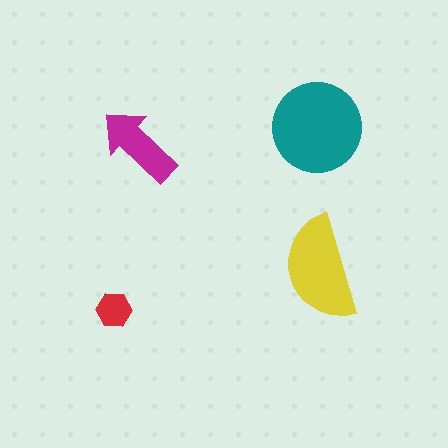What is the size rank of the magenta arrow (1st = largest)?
3rd.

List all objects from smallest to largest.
The red hexagon, the magenta arrow, the yellow semicircle, the teal circle.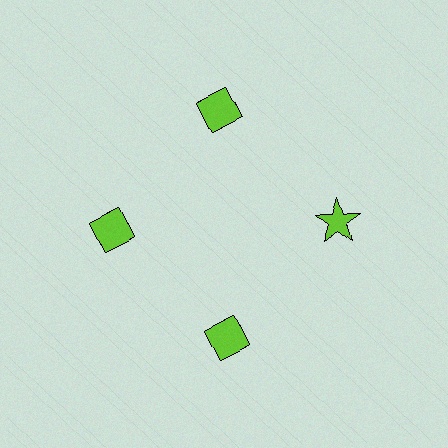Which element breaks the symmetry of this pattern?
The lime star at roughly the 3 o'clock position breaks the symmetry. All other shapes are lime diamonds.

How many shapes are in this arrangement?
There are 4 shapes arranged in a ring pattern.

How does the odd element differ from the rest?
It has a different shape: star instead of diamond.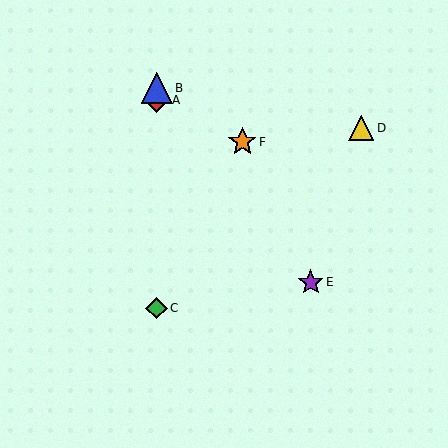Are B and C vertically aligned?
Yes, both are at x≈157.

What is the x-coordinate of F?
Object F is at x≈242.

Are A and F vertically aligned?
No, A is at x≈157 and F is at x≈242.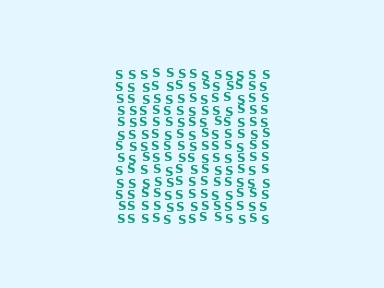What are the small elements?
The small elements are letter S's.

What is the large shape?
The large shape is a square.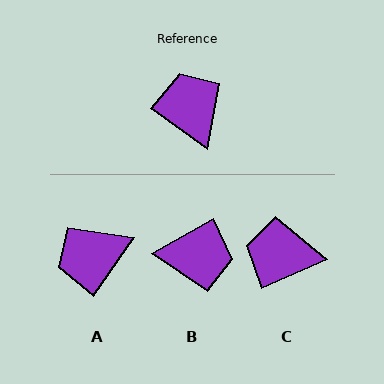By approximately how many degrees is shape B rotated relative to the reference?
Approximately 114 degrees clockwise.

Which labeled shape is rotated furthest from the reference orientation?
B, about 114 degrees away.